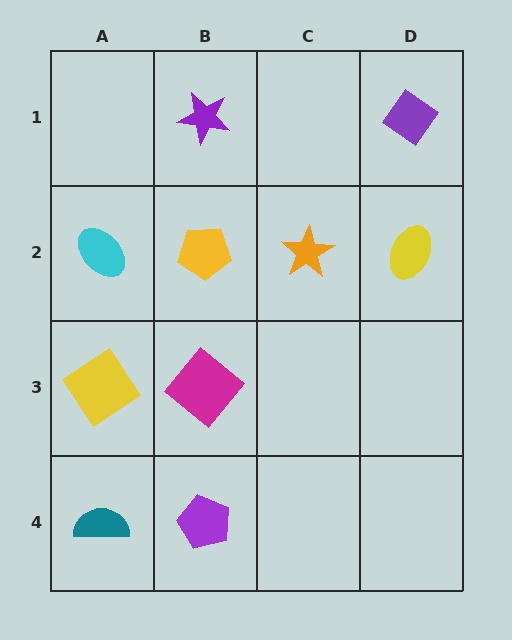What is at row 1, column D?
A purple diamond.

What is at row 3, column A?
A yellow diamond.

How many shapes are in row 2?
4 shapes.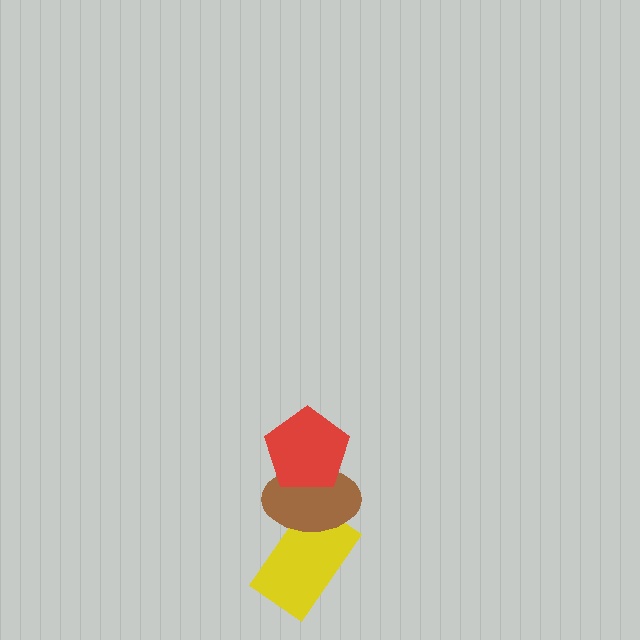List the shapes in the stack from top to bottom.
From top to bottom: the red pentagon, the brown ellipse, the yellow rectangle.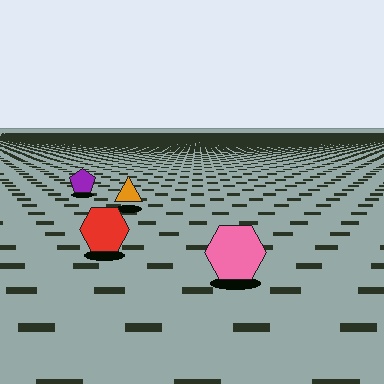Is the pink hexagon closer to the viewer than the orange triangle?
Yes. The pink hexagon is closer — you can tell from the texture gradient: the ground texture is coarser near it.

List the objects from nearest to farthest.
From nearest to farthest: the pink hexagon, the red hexagon, the orange triangle, the purple pentagon.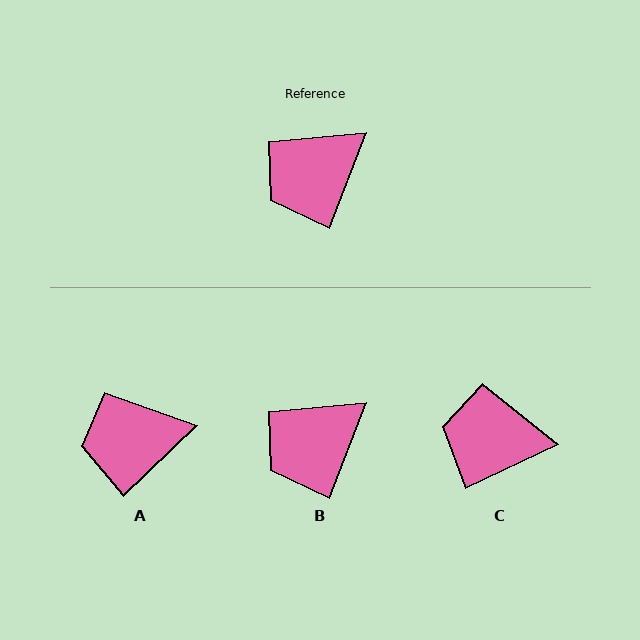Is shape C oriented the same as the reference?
No, it is off by about 44 degrees.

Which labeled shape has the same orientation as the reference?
B.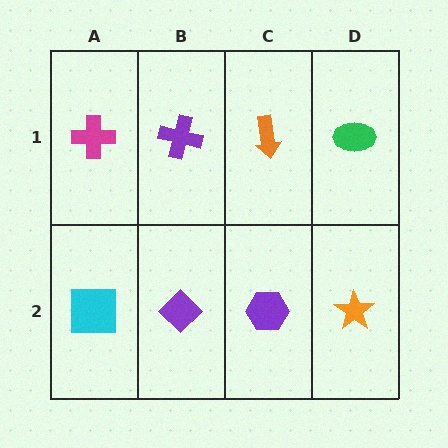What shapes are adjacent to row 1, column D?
An orange star (row 2, column D), an orange arrow (row 1, column C).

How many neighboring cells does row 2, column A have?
2.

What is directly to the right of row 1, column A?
A purple cross.